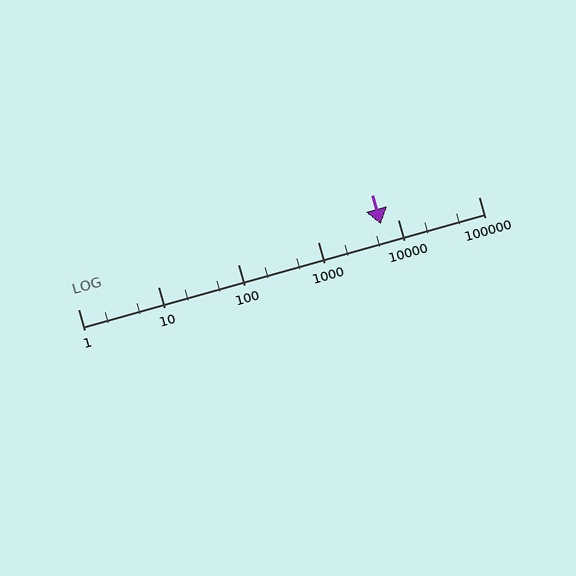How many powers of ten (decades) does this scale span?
The scale spans 5 decades, from 1 to 100000.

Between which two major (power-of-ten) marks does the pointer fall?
The pointer is between 1000 and 10000.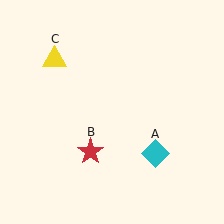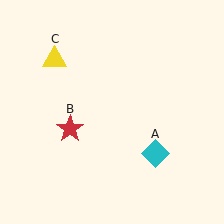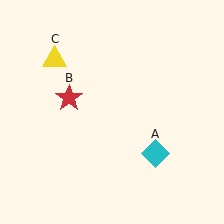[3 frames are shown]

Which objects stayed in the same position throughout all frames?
Cyan diamond (object A) and yellow triangle (object C) remained stationary.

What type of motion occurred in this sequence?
The red star (object B) rotated clockwise around the center of the scene.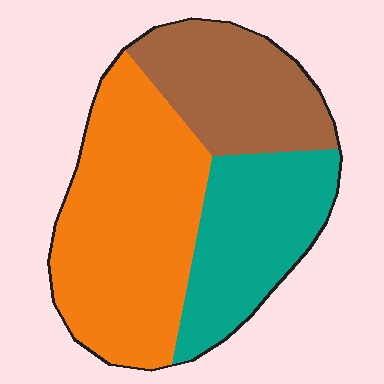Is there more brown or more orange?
Orange.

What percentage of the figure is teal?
Teal takes up about one quarter (1/4) of the figure.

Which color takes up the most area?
Orange, at roughly 45%.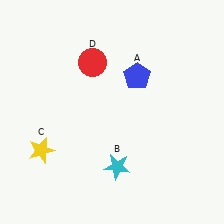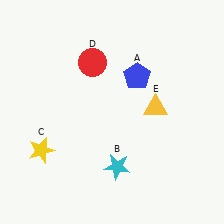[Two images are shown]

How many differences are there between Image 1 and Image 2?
There is 1 difference between the two images.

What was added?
A yellow triangle (E) was added in Image 2.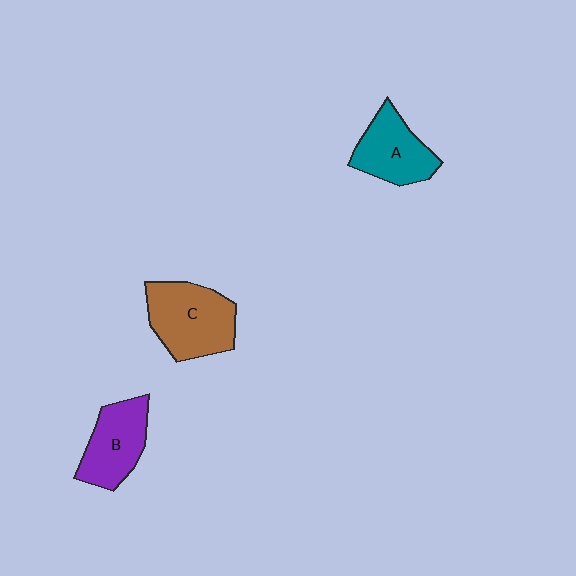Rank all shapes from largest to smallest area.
From largest to smallest: C (brown), B (purple), A (teal).